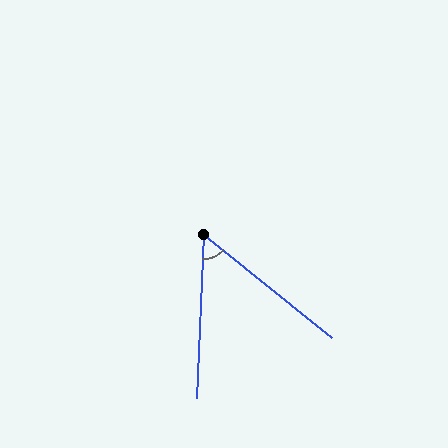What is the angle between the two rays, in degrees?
Approximately 54 degrees.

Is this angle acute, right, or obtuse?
It is acute.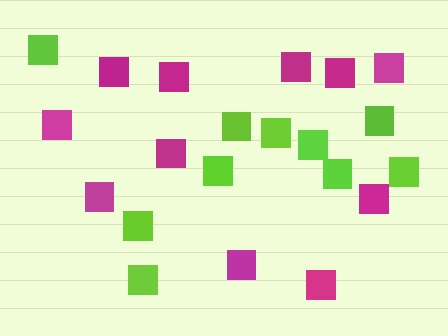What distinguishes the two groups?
There are 2 groups: one group of magenta squares (11) and one group of lime squares (10).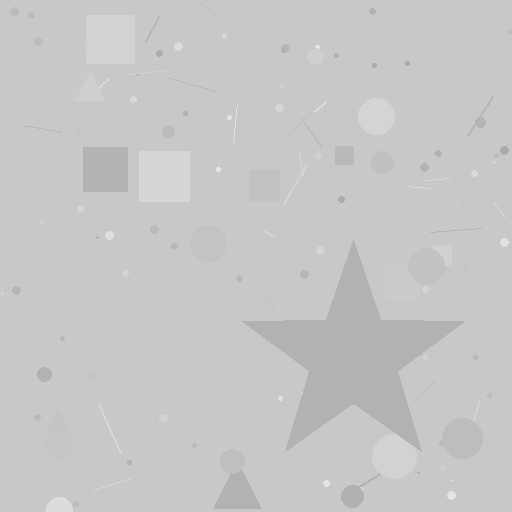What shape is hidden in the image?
A star is hidden in the image.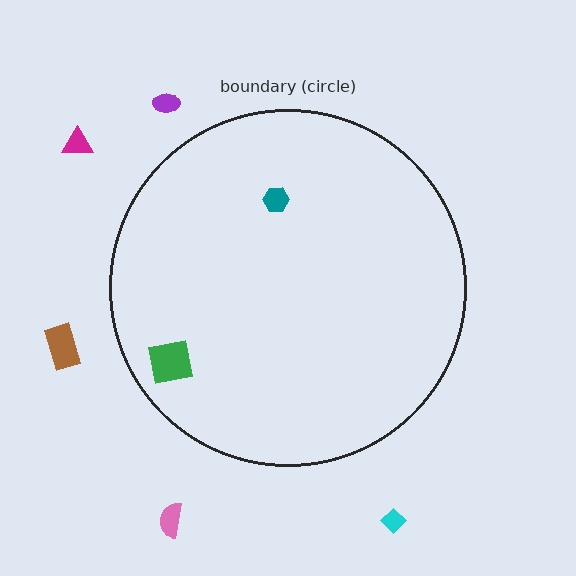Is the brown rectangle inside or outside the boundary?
Outside.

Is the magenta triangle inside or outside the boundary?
Outside.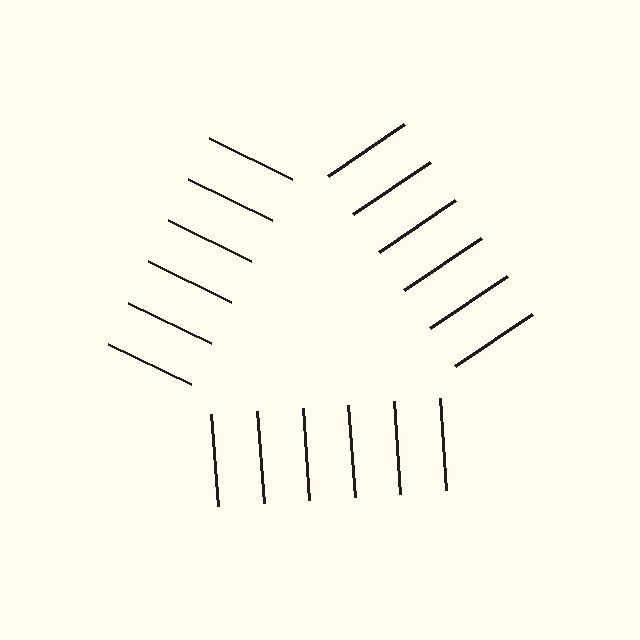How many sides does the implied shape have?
3 sides — the line-ends trace a triangle.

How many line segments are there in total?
18 — 6 along each of the 3 edges.